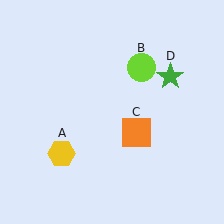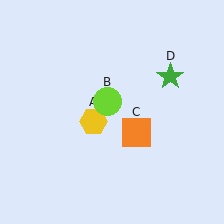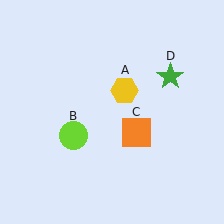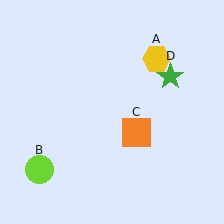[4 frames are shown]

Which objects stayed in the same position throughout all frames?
Orange square (object C) and green star (object D) remained stationary.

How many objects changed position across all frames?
2 objects changed position: yellow hexagon (object A), lime circle (object B).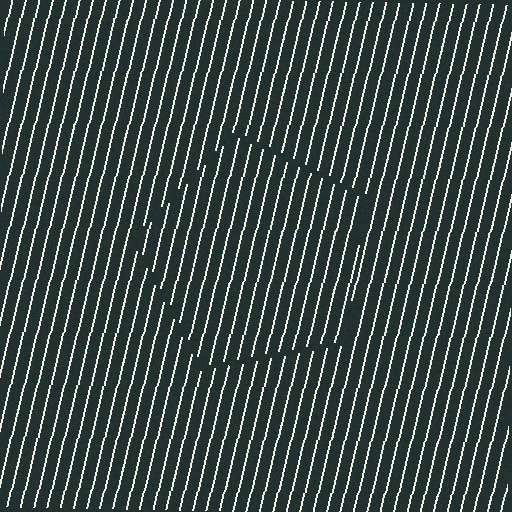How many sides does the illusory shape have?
5 sides — the line-ends trace a pentagon.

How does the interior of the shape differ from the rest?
The interior of the shape contains the same grating, shifted by half a period — the contour is defined by the phase discontinuity where line-ends from the inner and outer gratings abut.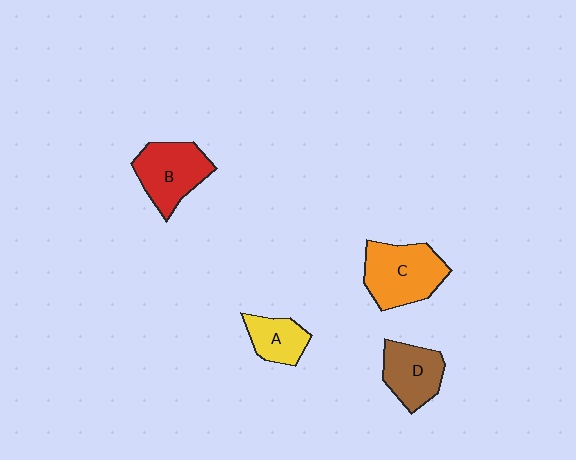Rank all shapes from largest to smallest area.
From largest to smallest: C (orange), B (red), D (brown), A (yellow).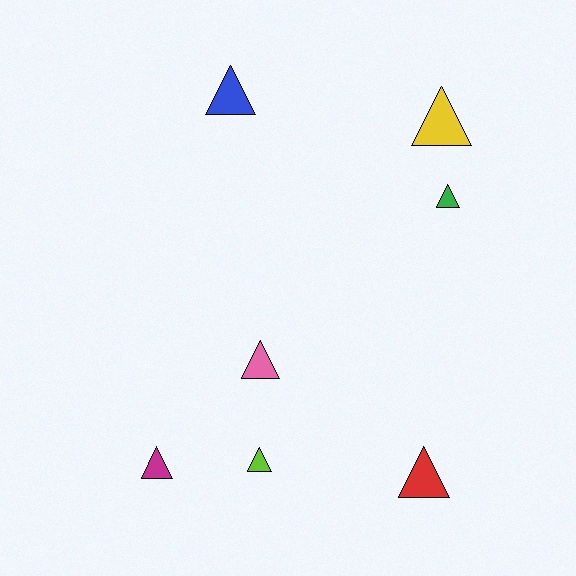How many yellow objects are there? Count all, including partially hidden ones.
There is 1 yellow object.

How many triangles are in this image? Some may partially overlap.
There are 7 triangles.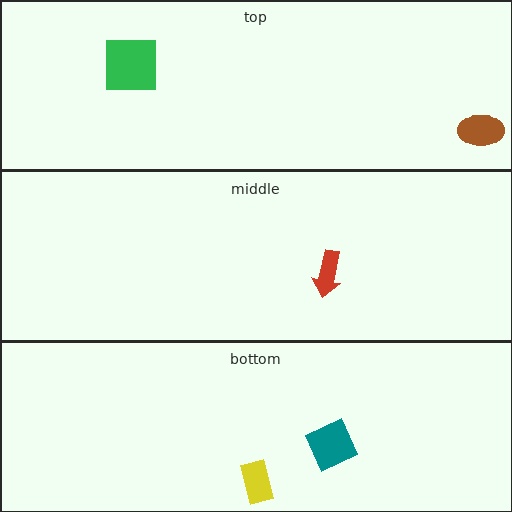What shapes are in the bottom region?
The teal diamond, the yellow rectangle.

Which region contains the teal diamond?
The bottom region.